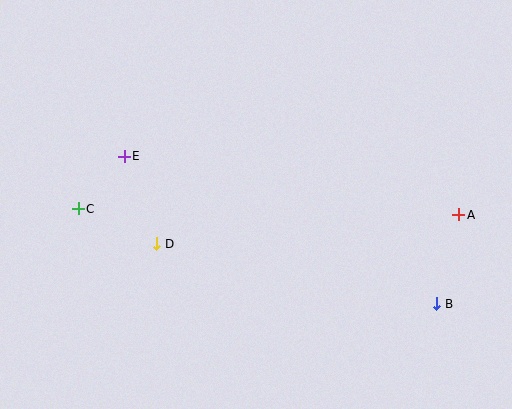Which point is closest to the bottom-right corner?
Point B is closest to the bottom-right corner.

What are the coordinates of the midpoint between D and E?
The midpoint between D and E is at (141, 200).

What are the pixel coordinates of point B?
Point B is at (437, 304).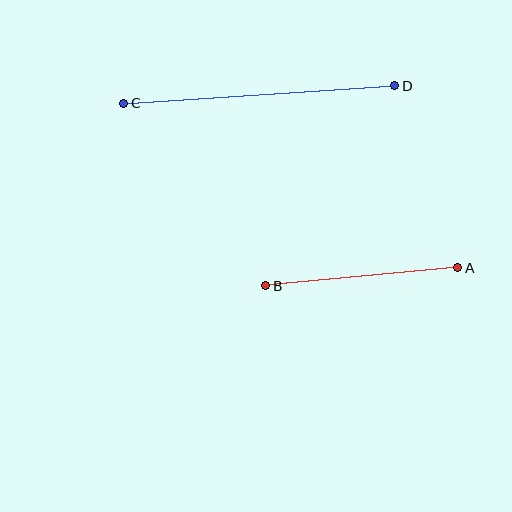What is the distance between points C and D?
The distance is approximately 272 pixels.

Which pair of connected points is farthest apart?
Points C and D are farthest apart.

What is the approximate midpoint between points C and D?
The midpoint is at approximately (259, 94) pixels.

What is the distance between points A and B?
The distance is approximately 192 pixels.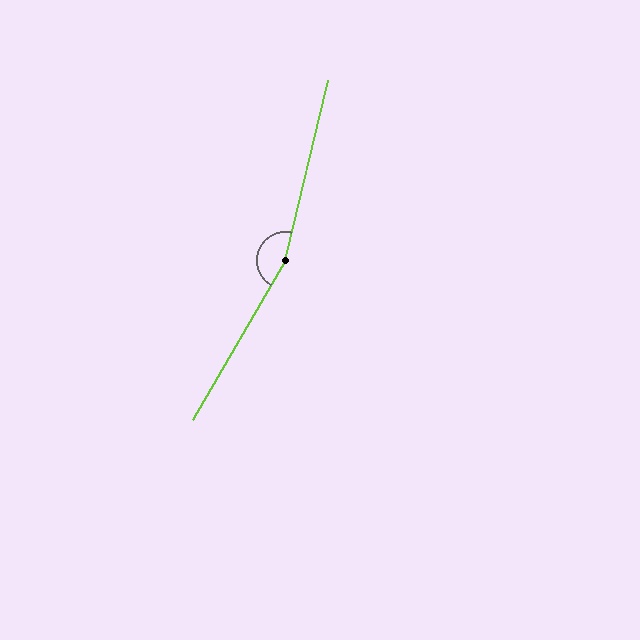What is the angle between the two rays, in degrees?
Approximately 163 degrees.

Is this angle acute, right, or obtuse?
It is obtuse.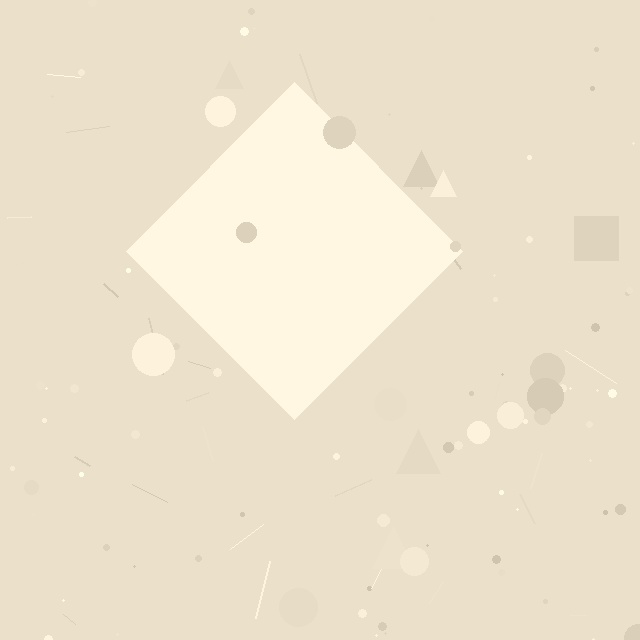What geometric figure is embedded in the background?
A diamond is embedded in the background.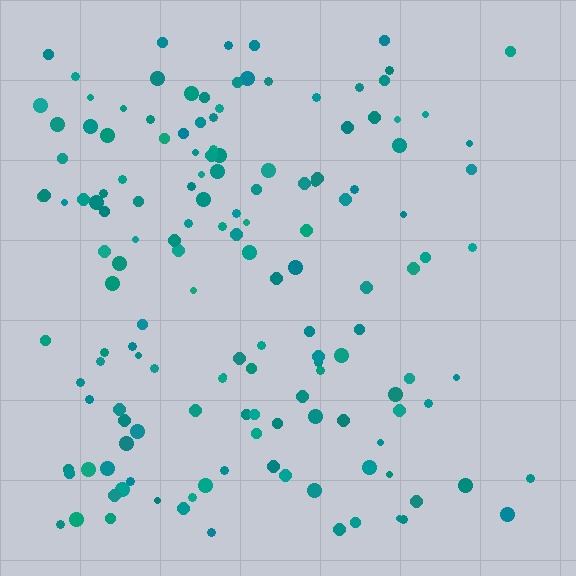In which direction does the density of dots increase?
From right to left, with the left side densest.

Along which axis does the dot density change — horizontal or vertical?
Horizontal.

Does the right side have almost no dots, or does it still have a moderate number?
Still a moderate number, just noticeably fewer than the left.